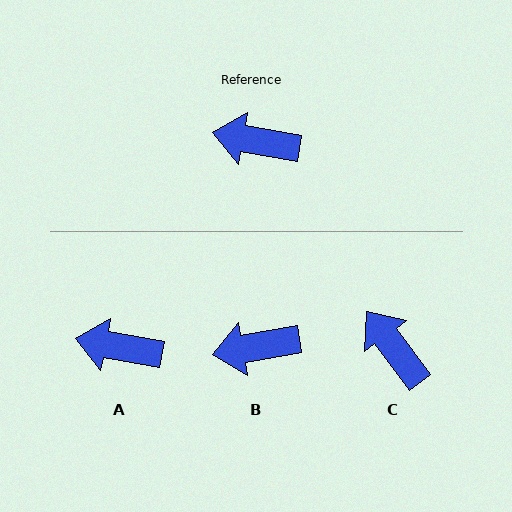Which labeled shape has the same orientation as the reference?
A.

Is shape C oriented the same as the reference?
No, it is off by about 43 degrees.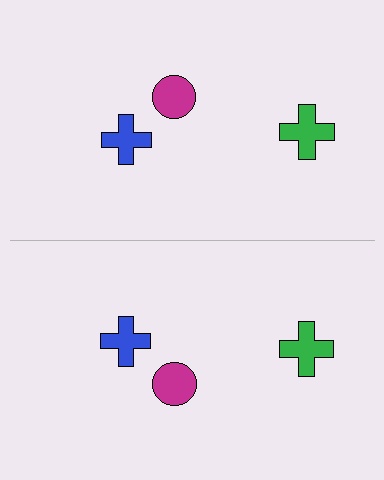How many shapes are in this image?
There are 6 shapes in this image.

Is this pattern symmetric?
Yes, this pattern has bilateral (reflection) symmetry.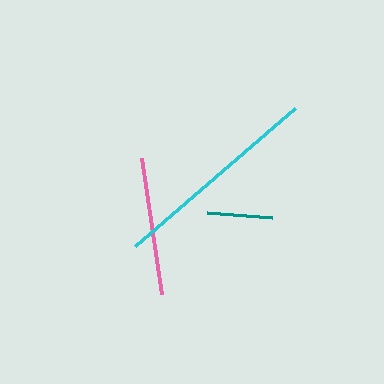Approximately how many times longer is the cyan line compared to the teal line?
The cyan line is approximately 3.2 times the length of the teal line.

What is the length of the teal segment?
The teal segment is approximately 66 pixels long.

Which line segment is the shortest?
The teal line is the shortest at approximately 66 pixels.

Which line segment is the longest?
The cyan line is the longest at approximately 211 pixels.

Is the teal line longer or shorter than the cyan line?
The cyan line is longer than the teal line.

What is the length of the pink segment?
The pink segment is approximately 138 pixels long.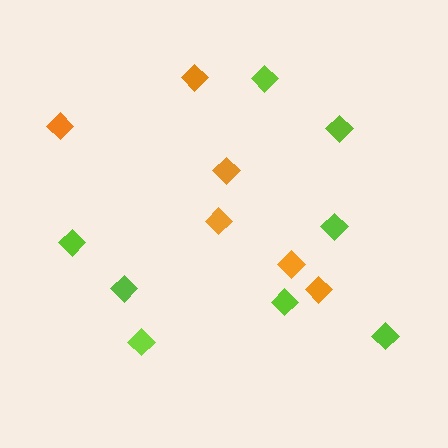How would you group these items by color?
There are 2 groups: one group of lime diamonds (8) and one group of orange diamonds (6).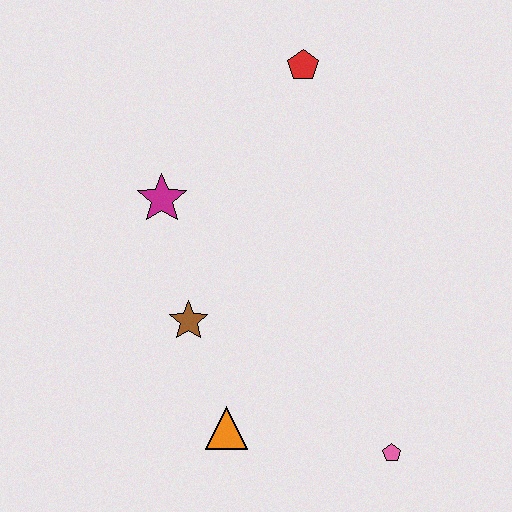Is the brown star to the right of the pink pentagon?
No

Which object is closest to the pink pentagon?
The orange triangle is closest to the pink pentagon.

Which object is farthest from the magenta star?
The pink pentagon is farthest from the magenta star.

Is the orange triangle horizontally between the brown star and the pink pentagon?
Yes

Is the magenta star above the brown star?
Yes